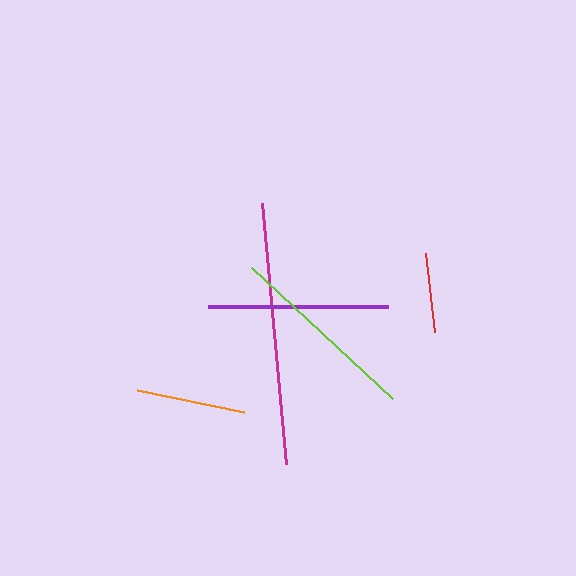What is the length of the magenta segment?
The magenta segment is approximately 262 pixels long.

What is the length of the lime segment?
The lime segment is approximately 192 pixels long.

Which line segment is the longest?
The magenta line is the longest at approximately 262 pixels.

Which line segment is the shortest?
The red line is the shortest at approximately 79 pixels.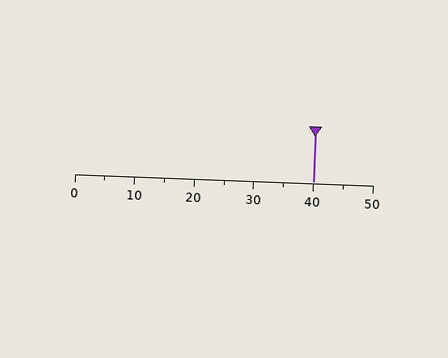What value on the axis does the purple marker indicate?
The marker indicates approximately 40.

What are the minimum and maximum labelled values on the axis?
The axis runs from 0 to 50.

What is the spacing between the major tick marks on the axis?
The major ticks are spaced 10 apart.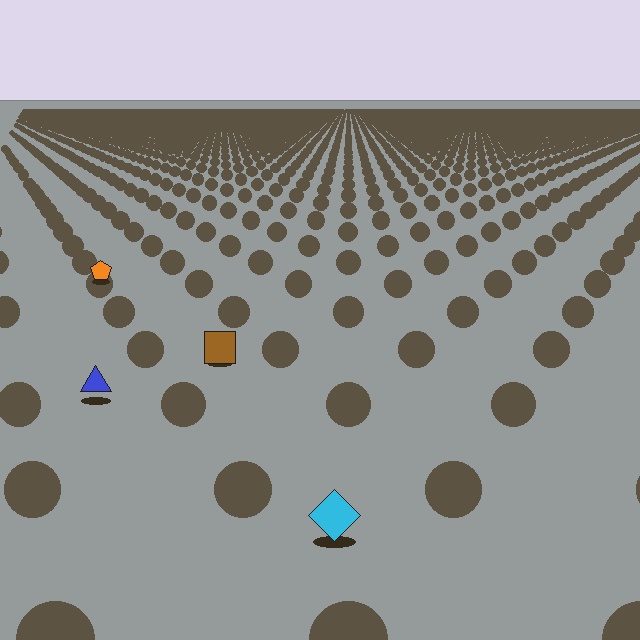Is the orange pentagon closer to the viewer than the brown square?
No. The brown square is closer — you can tell from the texture gradient: the ground texture is coarser near it.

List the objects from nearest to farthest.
From nearest to farthest: the cyan diamond, the blue triangle, the brown square, the orange pentagon.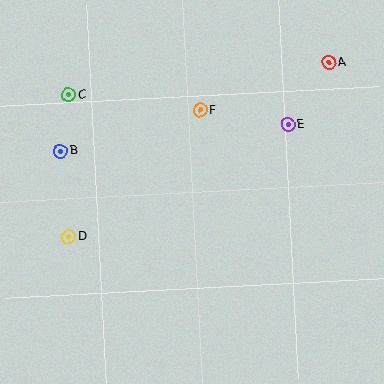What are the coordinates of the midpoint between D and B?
The midpoint between D and B is at (65, 194).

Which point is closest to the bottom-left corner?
Point D is closest to the bottom-left corner.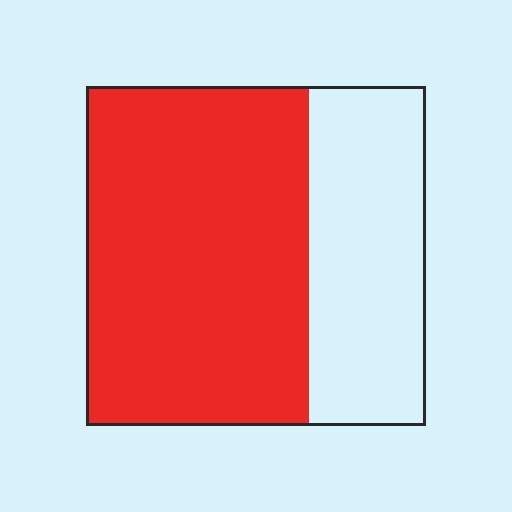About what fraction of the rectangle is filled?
About two thirds (2/3).